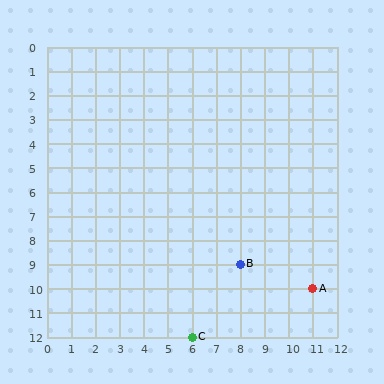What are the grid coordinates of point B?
Point B is at grid coordinates (8, 9).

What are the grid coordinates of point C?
Point C is at grid coordinates (6, 12).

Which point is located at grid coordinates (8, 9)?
Point B is at (8, 9).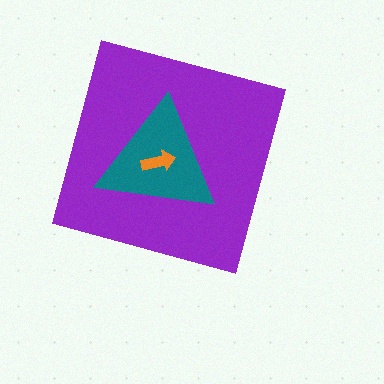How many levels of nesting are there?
3.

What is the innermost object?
The orange arrow.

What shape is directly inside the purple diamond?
The teal triangle.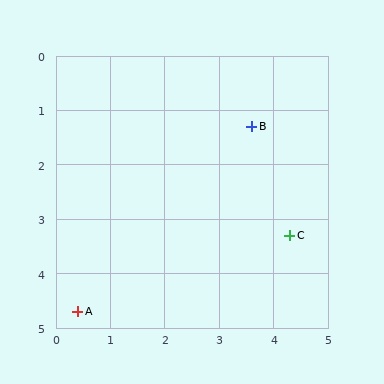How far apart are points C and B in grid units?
Points C and B are about 2.1 grid units apart.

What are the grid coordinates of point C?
Point C is at approximately (4.3, 3.3).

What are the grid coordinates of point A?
Point A is at approximately (0.4, 4.7).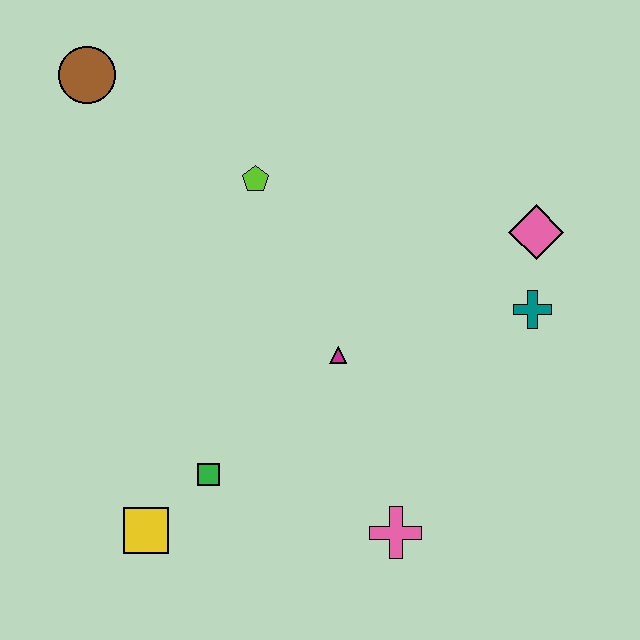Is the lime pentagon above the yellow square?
Yes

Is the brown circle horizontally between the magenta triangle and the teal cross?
No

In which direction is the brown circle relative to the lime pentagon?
The brown circle is to the left of the lime pentagon.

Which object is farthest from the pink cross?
The brown circle is farthest from the pink cross.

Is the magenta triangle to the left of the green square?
No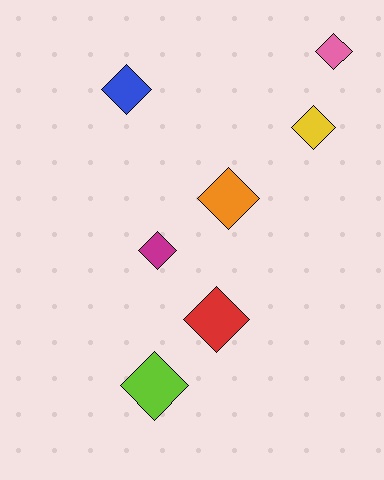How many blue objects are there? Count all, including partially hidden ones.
There is 1 blue object.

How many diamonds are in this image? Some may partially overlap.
There are 7 diamonds.